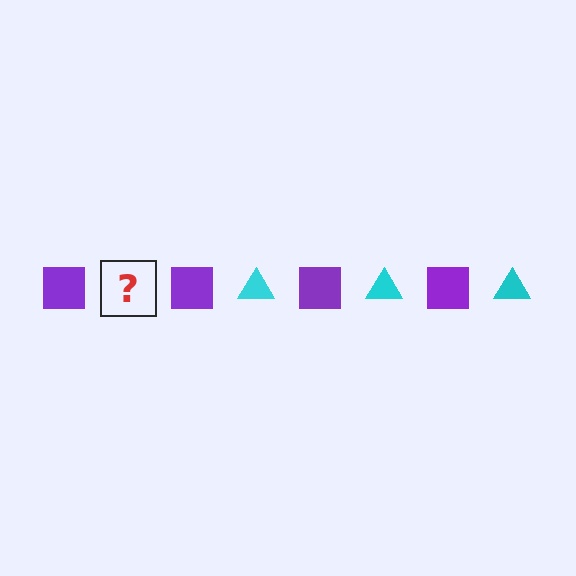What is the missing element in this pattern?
The missing element is a cyan triangle.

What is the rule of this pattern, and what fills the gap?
The rule is that the pattern alternates between purple square and cyan triangle. The gap should be filled with a cyan triangle.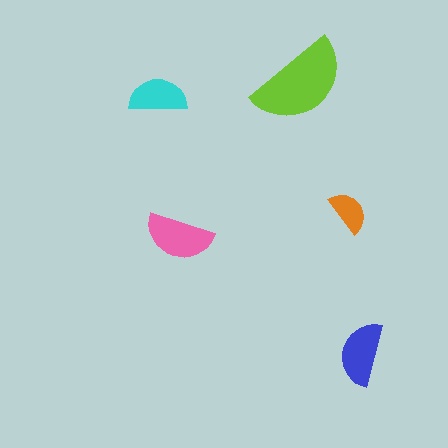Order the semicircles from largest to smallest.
the lime one, the pink one, the blue one, the cyan one, the orange one.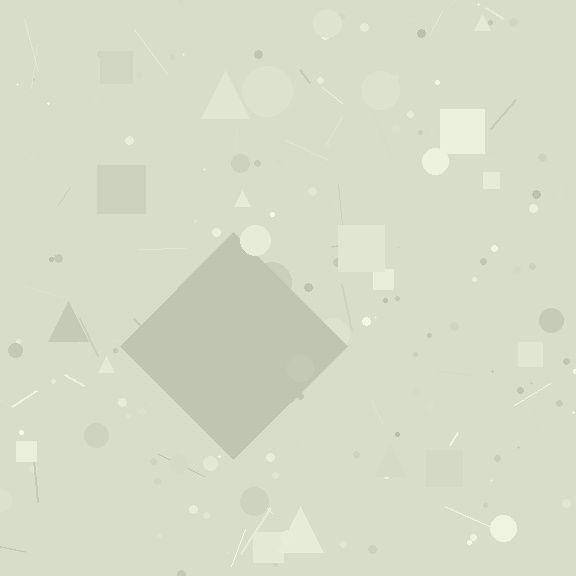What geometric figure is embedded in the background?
A diamond is embedded in the background.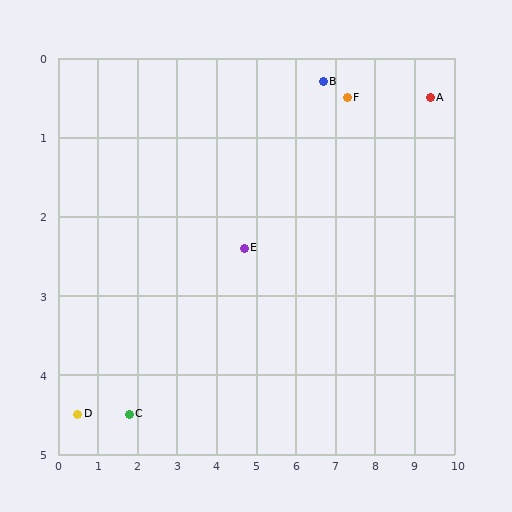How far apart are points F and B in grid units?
Points F and B are about 0.6 grid units apart.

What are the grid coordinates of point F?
Point F is at approximately (7.3, 0.5).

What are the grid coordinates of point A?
Point A is at approximately (9.4, 0.5).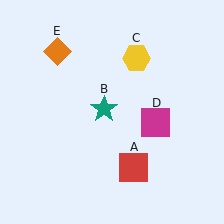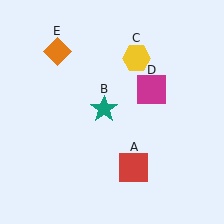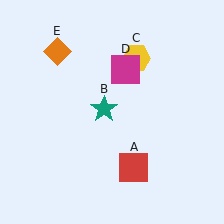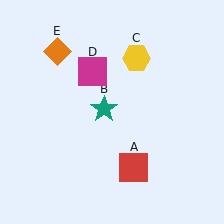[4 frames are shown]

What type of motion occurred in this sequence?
The magenta square (object D) rotated counterclockwise around the center of the scene.